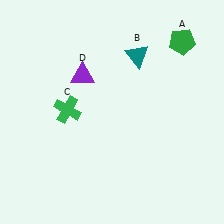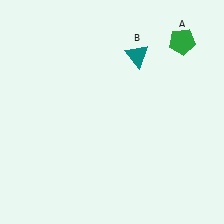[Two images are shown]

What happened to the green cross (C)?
The green cross (C) was removed in Image 2. It was in the top-left area of Image 1.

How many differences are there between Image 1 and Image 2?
There are 2 differences between the two images.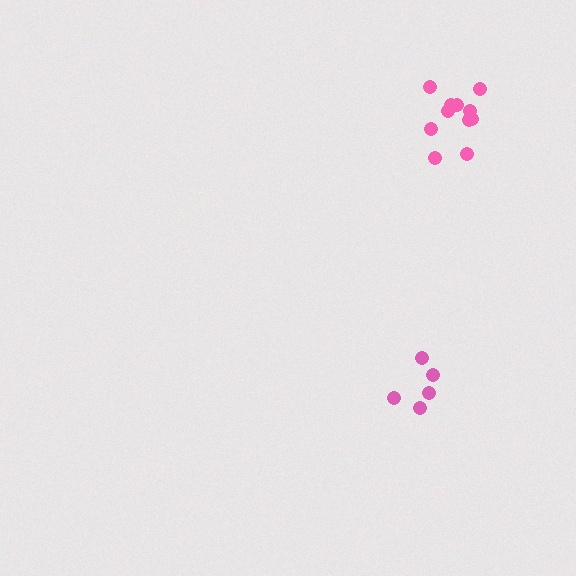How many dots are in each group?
Group 1: 5 dots, Group 2: 11 dots (16 total).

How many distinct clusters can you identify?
There are 2 distinct clusters.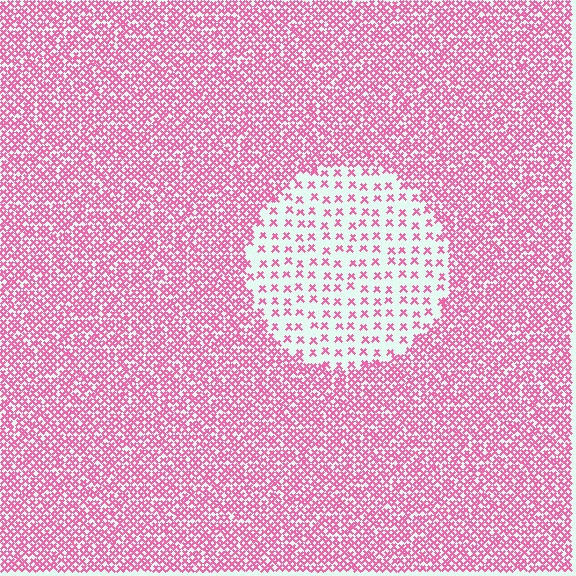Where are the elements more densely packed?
The elements are more densely packed outside the circle boundary.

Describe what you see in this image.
The image contains small pink elements arranged at two different densities. A circle-shaped region is visible where the elements are less densely packed than the surrounding area.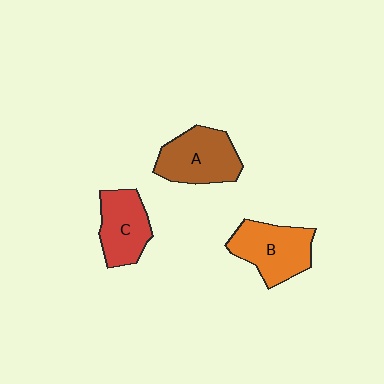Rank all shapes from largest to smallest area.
From largest to smallest: B (orange), A (brown), C (red).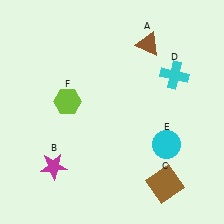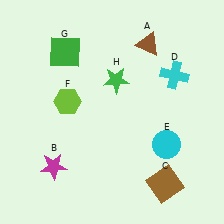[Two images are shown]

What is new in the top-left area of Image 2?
A green square (G) was added in the top-left area of Image 2.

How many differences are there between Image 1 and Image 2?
There are 2 differences between the two images.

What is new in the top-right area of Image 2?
A green star (H) was added in the top-right area of Image 2.